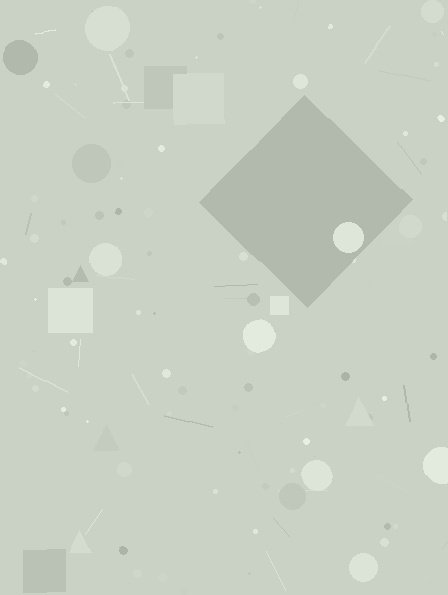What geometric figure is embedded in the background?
A diamond is embedded in the background.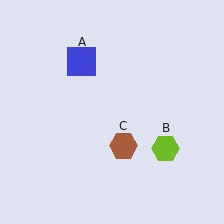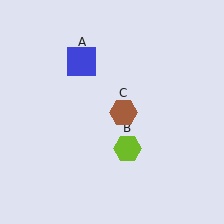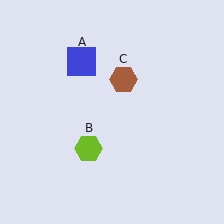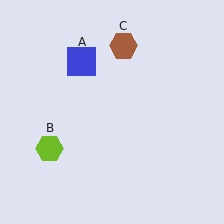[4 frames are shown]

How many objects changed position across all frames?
2 objects changed position: lime hexagon (object B), brown hexagon (object C).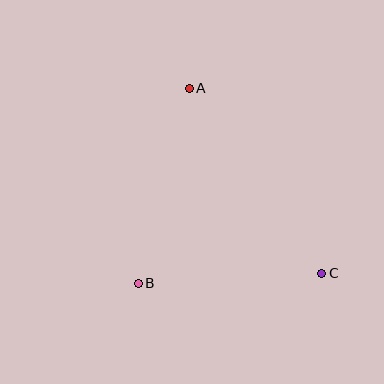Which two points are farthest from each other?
Points A and C are farthest from each other.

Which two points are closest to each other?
Points B and C are closest to each other.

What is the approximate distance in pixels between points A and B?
The distance between A and B is approximately 202 pixels.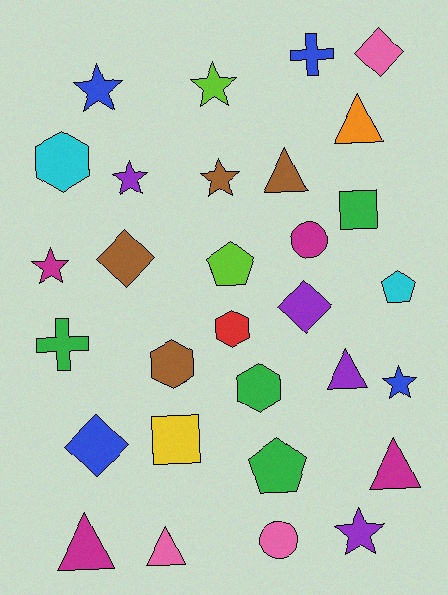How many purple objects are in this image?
There are 4 purple objects.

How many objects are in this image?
There are 30 objects.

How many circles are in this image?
There are 2 circles.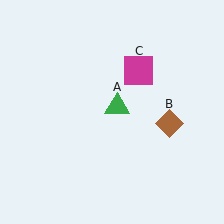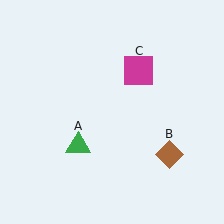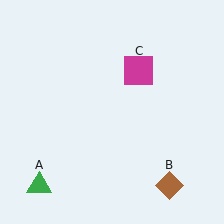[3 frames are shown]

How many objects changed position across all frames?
2 objects changed position: green triangle (object A), brown diamond (object B).